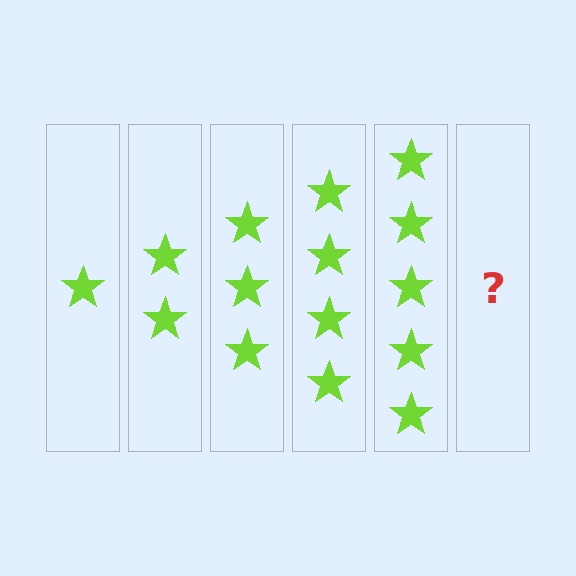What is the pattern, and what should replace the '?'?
The pattern is that each step adds one more star. The '?' should be 6 stars.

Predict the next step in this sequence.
The next step is 6 stars.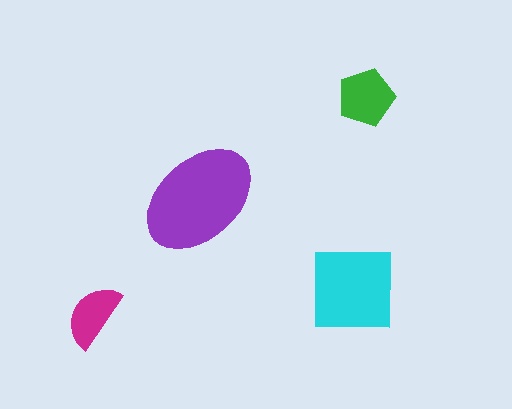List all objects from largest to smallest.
The purple ellipse, the cyan square, the green pentagon, the magenta semicircle.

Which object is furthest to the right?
The green pentagon is rightmost.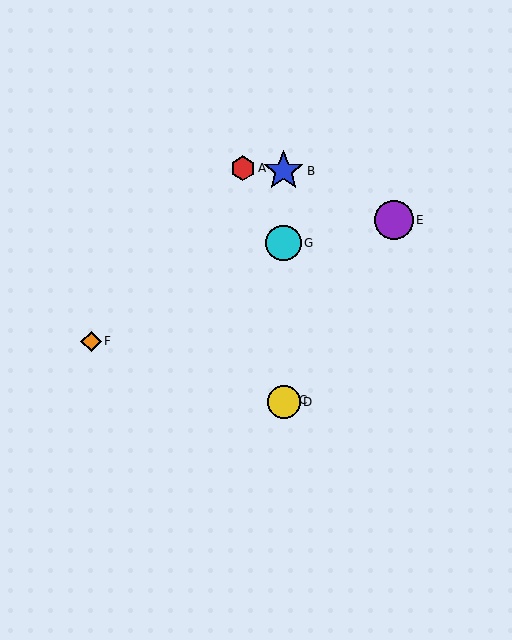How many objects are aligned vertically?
4 objects (B, C, D, G) are aligned vertically.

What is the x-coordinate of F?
Object F is at x≈91.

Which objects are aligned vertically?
Objects B, C, D, G are aligned vertically.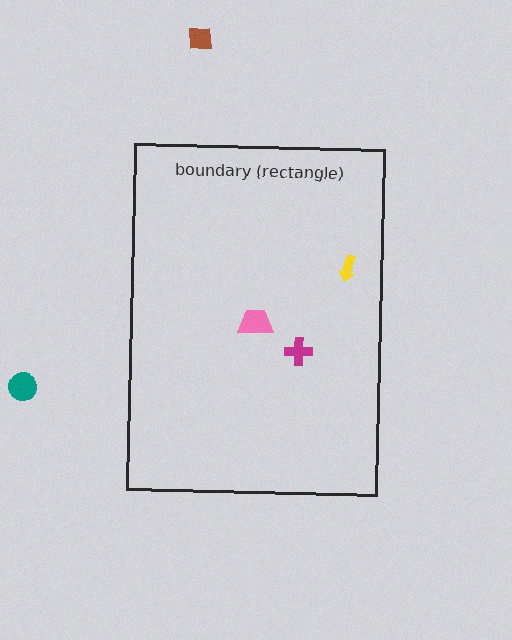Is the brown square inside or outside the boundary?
Outside.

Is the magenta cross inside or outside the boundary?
Inside.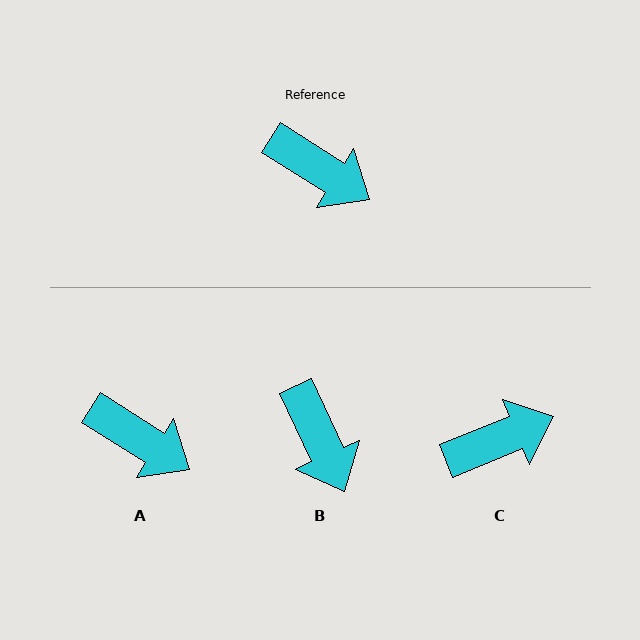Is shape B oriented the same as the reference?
No, it is off by about 33 degrees.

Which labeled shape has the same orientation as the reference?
A.